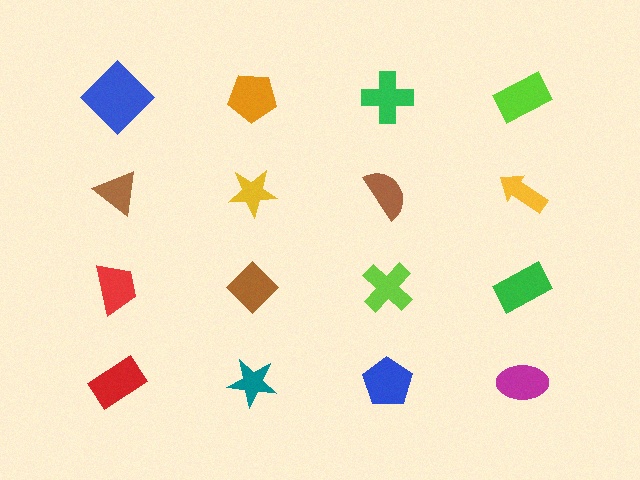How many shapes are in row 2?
4 shapes.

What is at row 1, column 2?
An orange pentagon.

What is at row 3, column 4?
A green rectangle.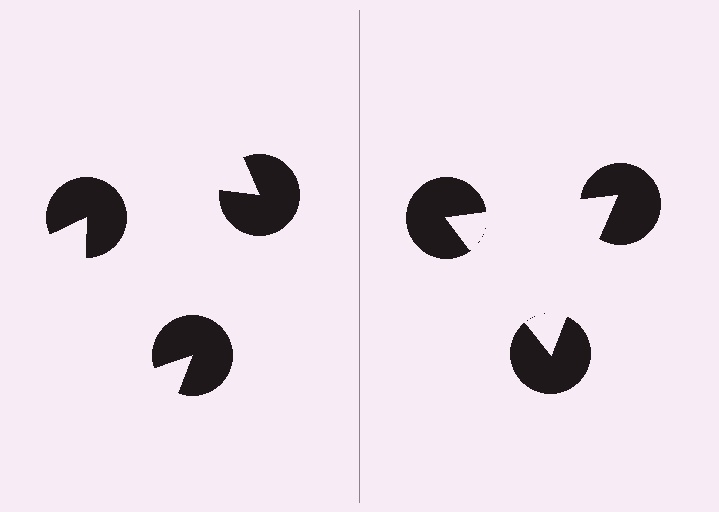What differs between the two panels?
The pac-man discs are positioned identically on both sides; only the wedge orientations differ. On the right they align to a triangle; on the left they are misaligned.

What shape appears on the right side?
An illusory triangle.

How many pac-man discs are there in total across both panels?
6 — 3 on each side.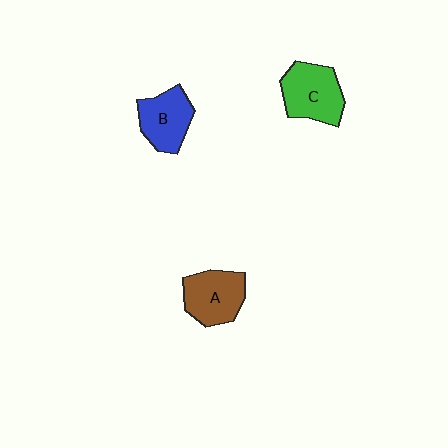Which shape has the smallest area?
Shape B (blue).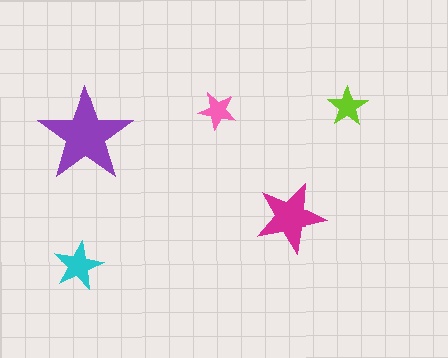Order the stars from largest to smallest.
the purple one, the magenta one, the cyan one, the lime one, the pink one.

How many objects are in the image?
There are 5 objects in the image.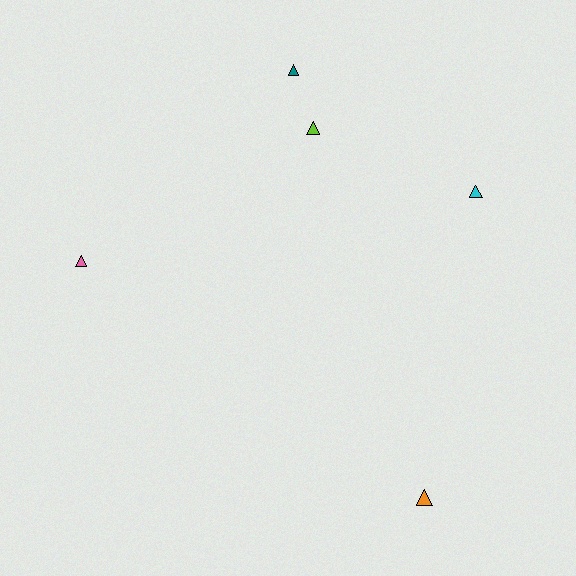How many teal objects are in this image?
There is 1 teal object.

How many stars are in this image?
There are no stars.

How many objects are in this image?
There are 5 objects.